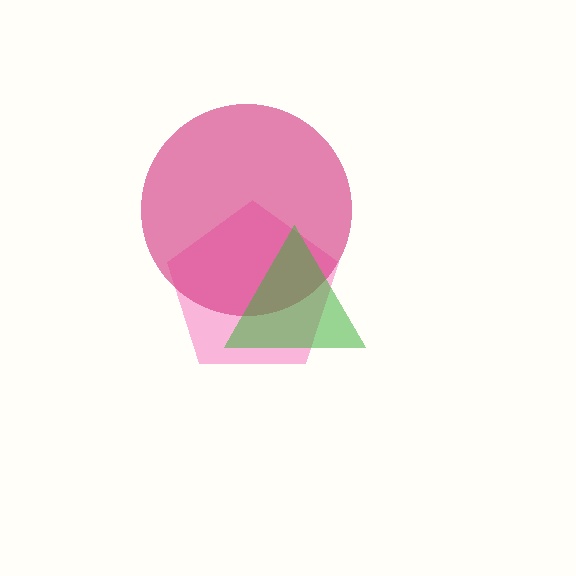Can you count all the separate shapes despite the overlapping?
Yes, there are 3 separate shapes.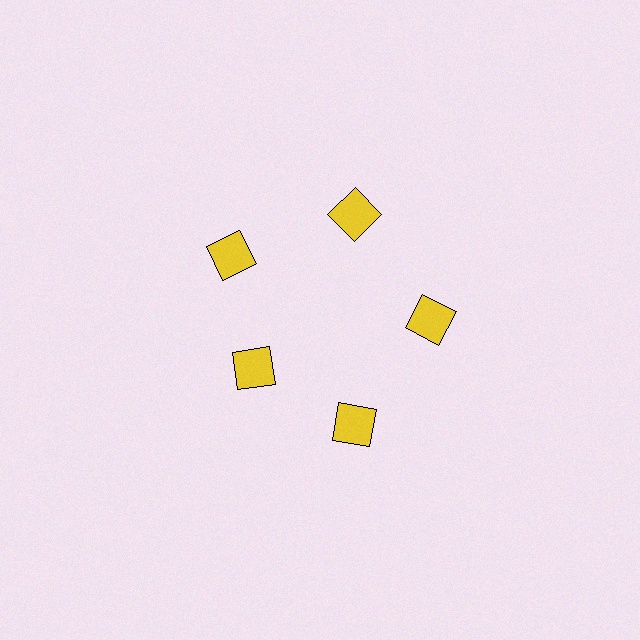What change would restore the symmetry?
The symmetry would be restored by moving it outward, back onto the ring so that all 5 squares sit at equal angles and equal distance from the center.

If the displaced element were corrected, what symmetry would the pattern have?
It would have 5-fold rotational symmetry — the pattern would map onto itself every 72 degrees.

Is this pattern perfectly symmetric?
No. The 5 yellow squares are arranged in a ring, but one element near the 8 o'clock position is pulled inward toward the center, breaking the 5-fold rotational symmetry.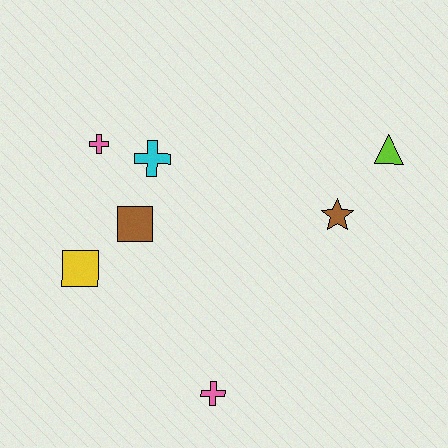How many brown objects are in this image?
There are 2 brown objects.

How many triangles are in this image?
There is 1 triangle.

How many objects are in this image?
There are 7 objects.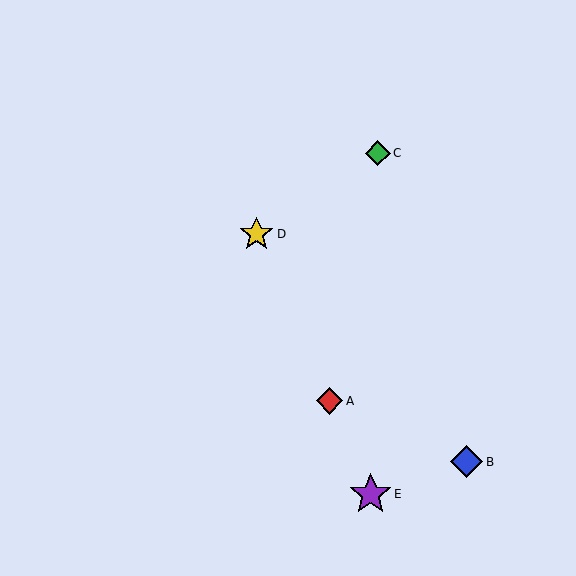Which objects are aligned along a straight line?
Objects A, D, E are aligned along a straight line.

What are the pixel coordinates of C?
Object C is at (378, 153).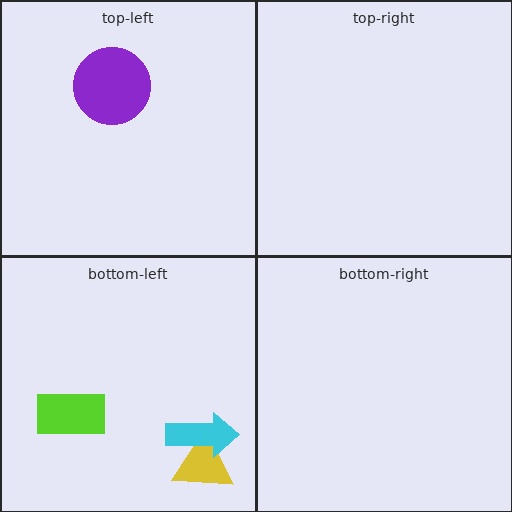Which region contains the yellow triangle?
The bottom-left region.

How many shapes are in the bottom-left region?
3.